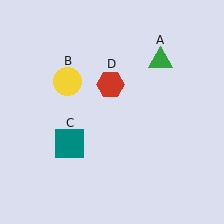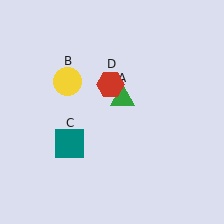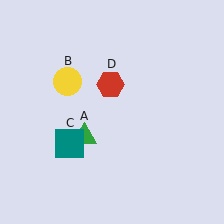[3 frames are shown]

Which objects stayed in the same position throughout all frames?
Yellow circle (object B) and teal square (object C) and red hexagon (object D) remained stationary.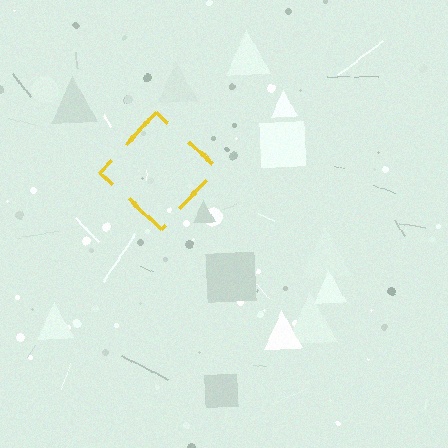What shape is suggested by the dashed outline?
The dashed outline suggests a diamond.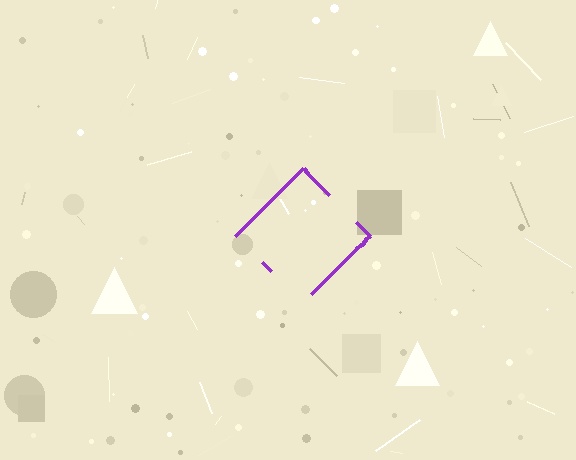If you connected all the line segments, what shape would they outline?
They would outline a diamond.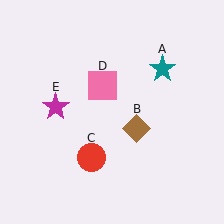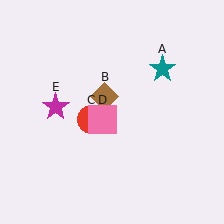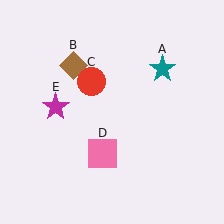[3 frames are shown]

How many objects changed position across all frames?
3 objects changed position: brown diamond (object B), red circle (object C), pink square (object D).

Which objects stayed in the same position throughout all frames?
Teal star (object A) and magenta star (object E) remained stationary.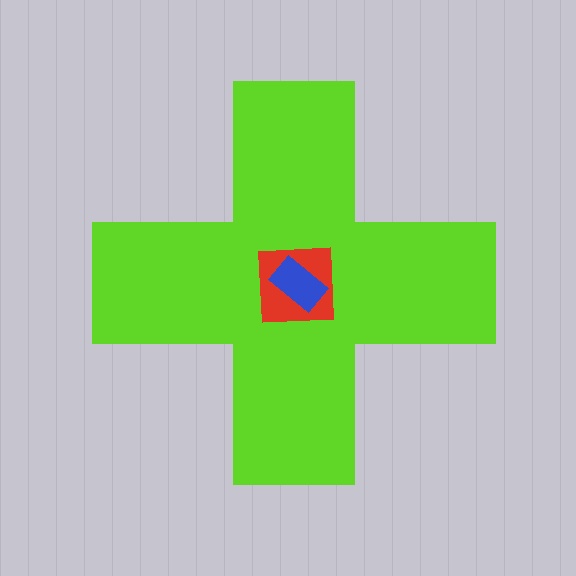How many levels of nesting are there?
3.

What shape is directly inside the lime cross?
The red square.